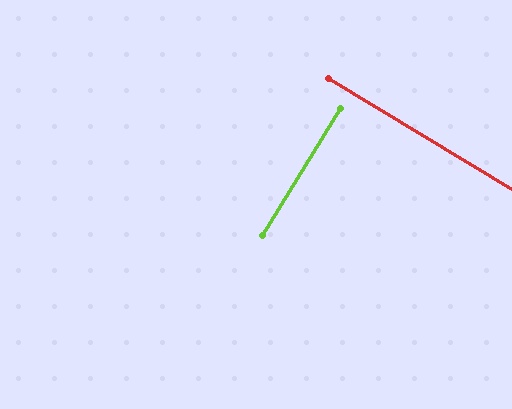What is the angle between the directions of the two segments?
Approximately 90 degrees.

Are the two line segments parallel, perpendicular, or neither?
Perpendicular — they meet at approximately 90°.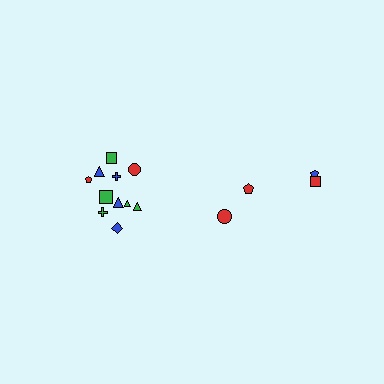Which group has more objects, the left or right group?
The left group.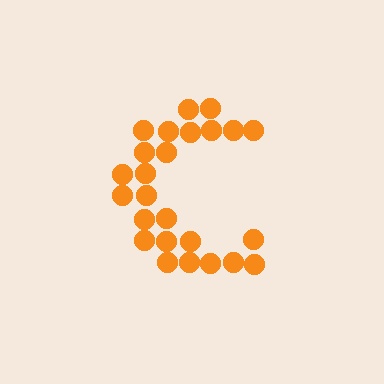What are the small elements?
The small elements are circles.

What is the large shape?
The large shape is the letter C.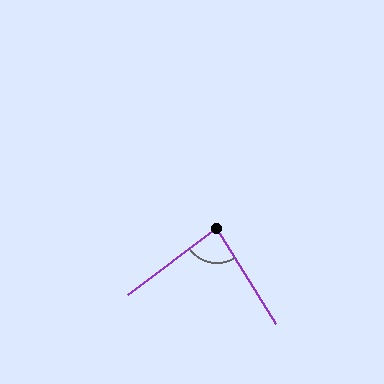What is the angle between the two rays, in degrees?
Approximately 85 degrees.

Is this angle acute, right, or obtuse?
It is acute.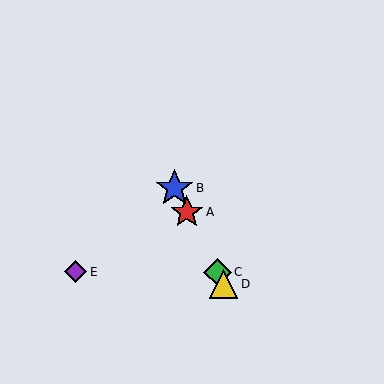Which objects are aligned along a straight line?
Objects A, B, C, D are aligned along a straight line.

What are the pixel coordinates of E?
Object E is at (76, 272).